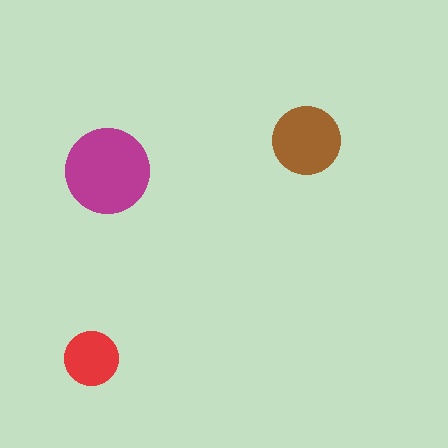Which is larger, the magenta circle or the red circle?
The magenta one.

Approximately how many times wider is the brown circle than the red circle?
About 1.5 times wider.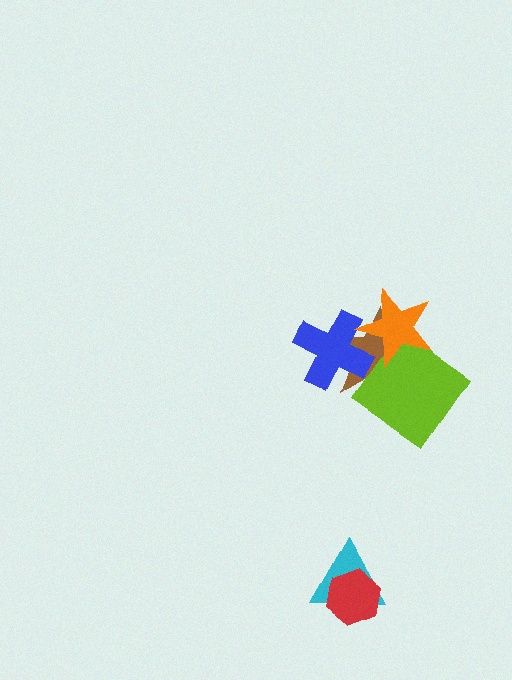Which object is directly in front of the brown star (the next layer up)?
The lime diamond is directly in front of the brown star.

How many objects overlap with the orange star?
3 objects overlap with the orange star.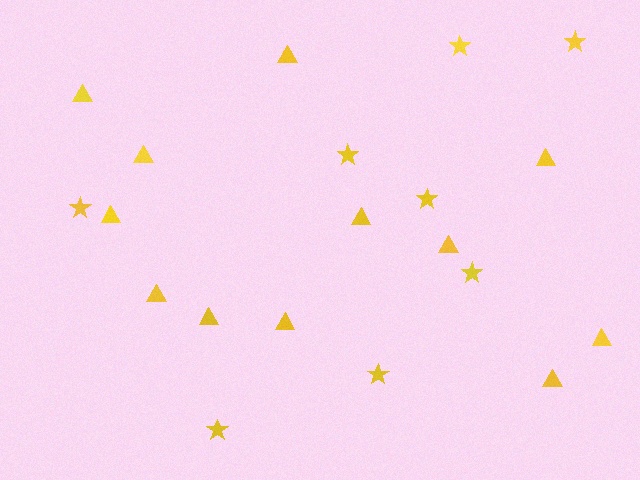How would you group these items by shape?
There are 2 groups: one group of triangles (12) and one group of stars (8).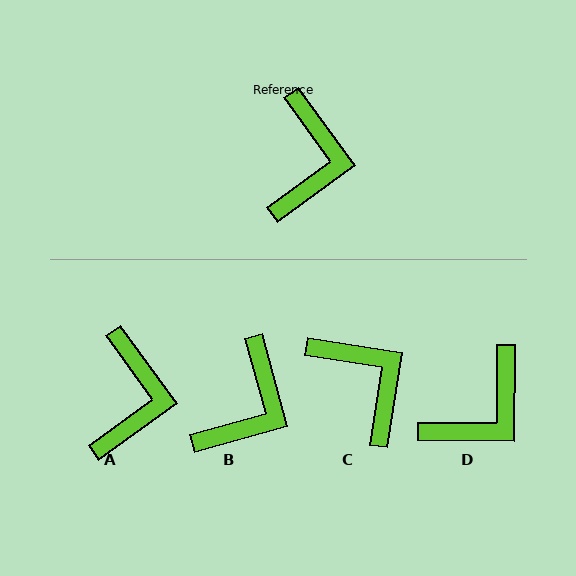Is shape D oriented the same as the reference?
No, it is off by about 36 degrees.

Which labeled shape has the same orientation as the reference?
A.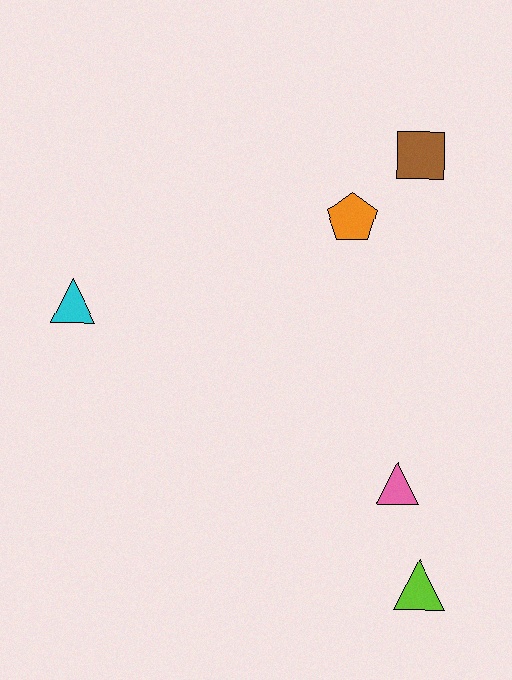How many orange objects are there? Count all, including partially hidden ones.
There is 1 orange object.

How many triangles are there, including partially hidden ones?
There are 3 triangles.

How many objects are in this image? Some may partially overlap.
There are 5 objects.